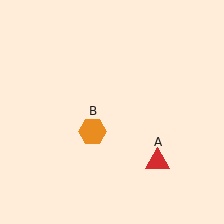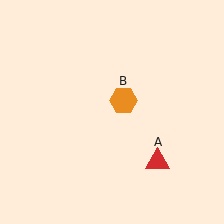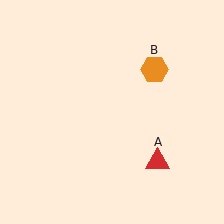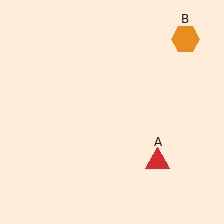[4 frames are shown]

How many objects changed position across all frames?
1 object changed position: orange hexagon (object B).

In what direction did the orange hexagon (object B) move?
The orange hexagon (object B) moved up and to the right.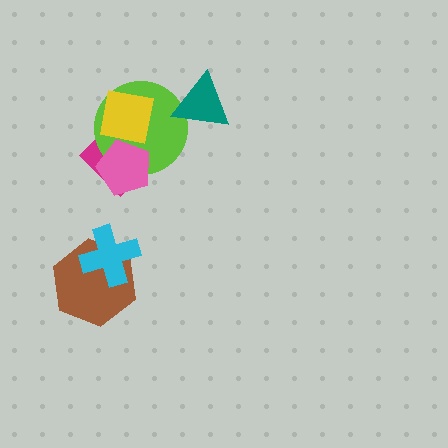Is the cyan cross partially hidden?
No, no other shape covers it.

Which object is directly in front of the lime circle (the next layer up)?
The yellow square is directly in front of the lime circle.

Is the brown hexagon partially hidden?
Yes, it is partially covered by another shape.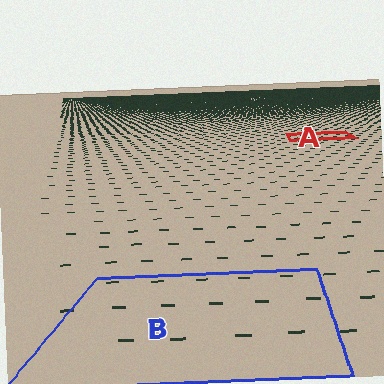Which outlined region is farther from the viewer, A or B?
Region A is farther from the viewer — the texture elements inside it appear smaller and more densely packed.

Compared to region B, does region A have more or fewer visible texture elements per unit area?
Region A has more texture elements per unit area — they are packed more densely because it is farther away.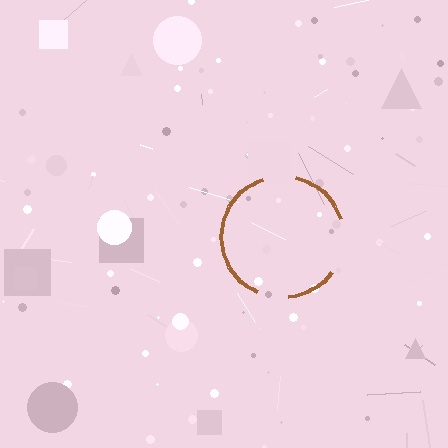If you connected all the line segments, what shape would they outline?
They would outline a circle.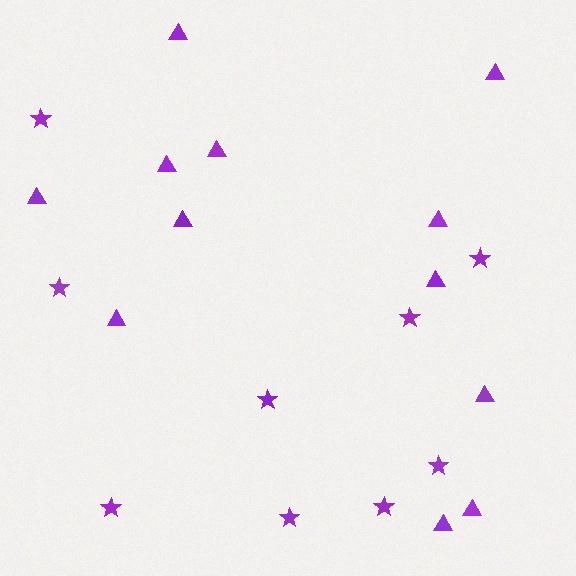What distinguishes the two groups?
There are 2 groups: one group of triangles (12) and one group of stars (9).